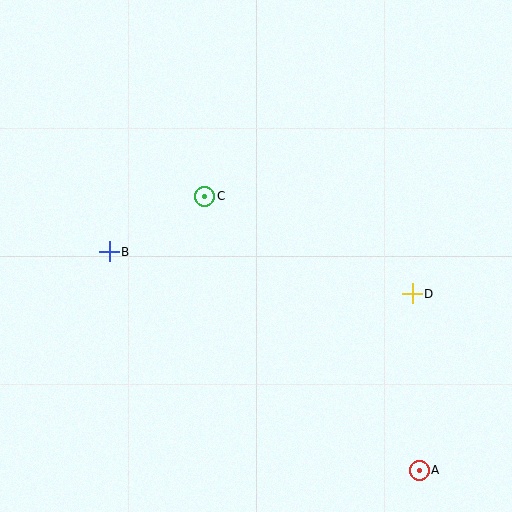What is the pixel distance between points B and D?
The distance between B and D is 306 pixels.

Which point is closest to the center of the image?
Point C at (205, 196) is closest to the center.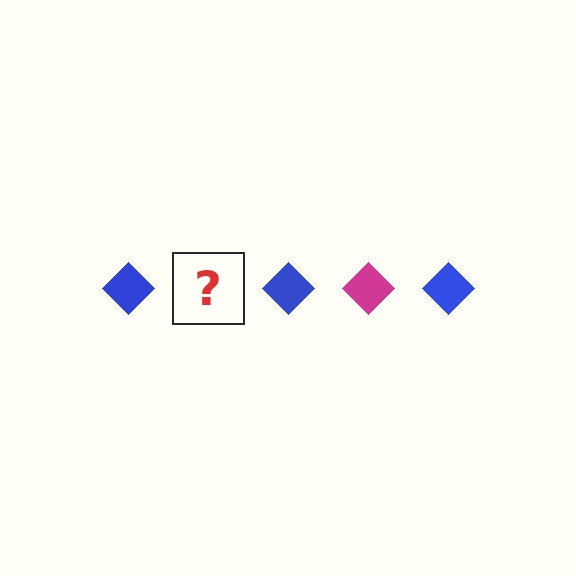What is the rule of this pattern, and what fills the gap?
The rule is that the pattern cycles through blue, magenta diamonds. The gap should be filled with a magenta diamond.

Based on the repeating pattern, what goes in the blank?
The blank should be a magenta diamond.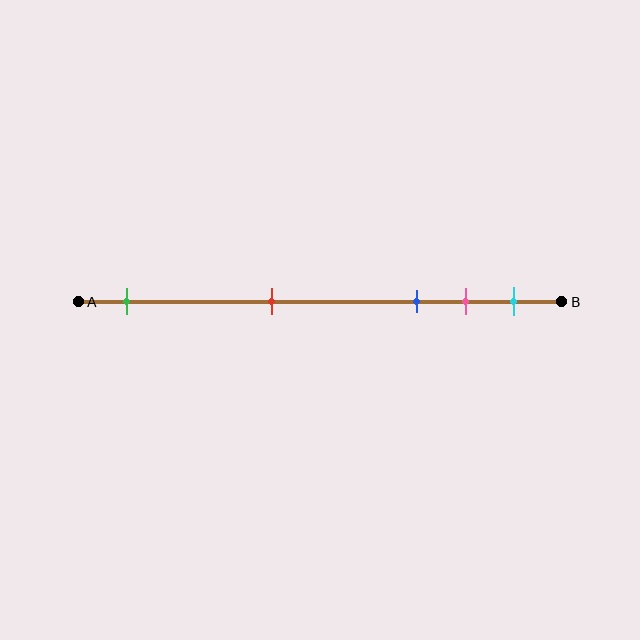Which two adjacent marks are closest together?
The pink and cyan marks are the closest adjacent pair.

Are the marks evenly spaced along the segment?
No, the marks are not evenly spaced.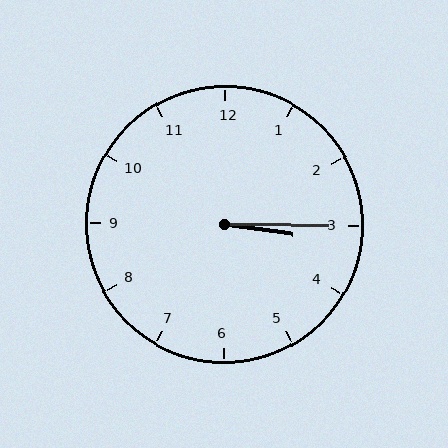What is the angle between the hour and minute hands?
Approximately 8 degrees.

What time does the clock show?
3:15.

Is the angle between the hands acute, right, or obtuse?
It is acute.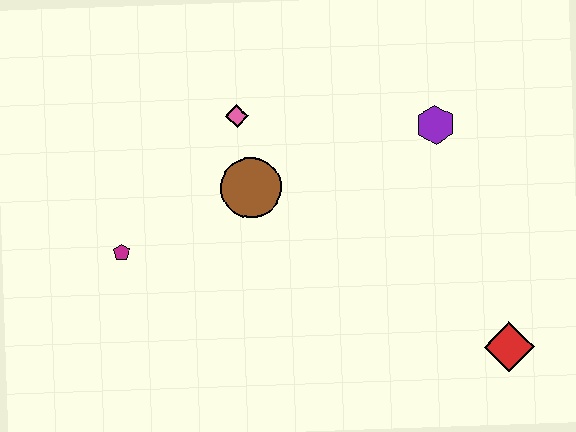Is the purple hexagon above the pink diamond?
No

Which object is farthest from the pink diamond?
The red diamond is farthest from the pink diamond.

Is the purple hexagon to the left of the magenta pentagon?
No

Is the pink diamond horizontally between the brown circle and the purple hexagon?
No